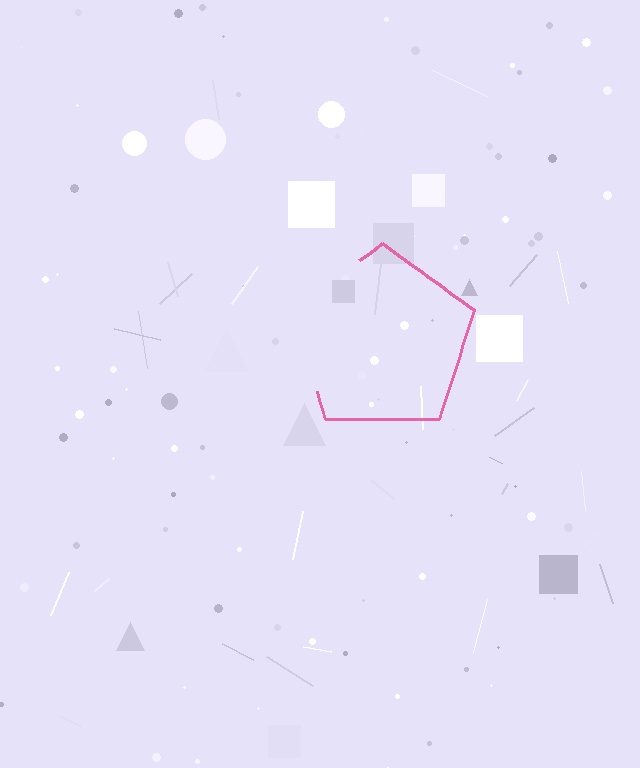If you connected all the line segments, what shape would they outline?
They would outline a pentagon.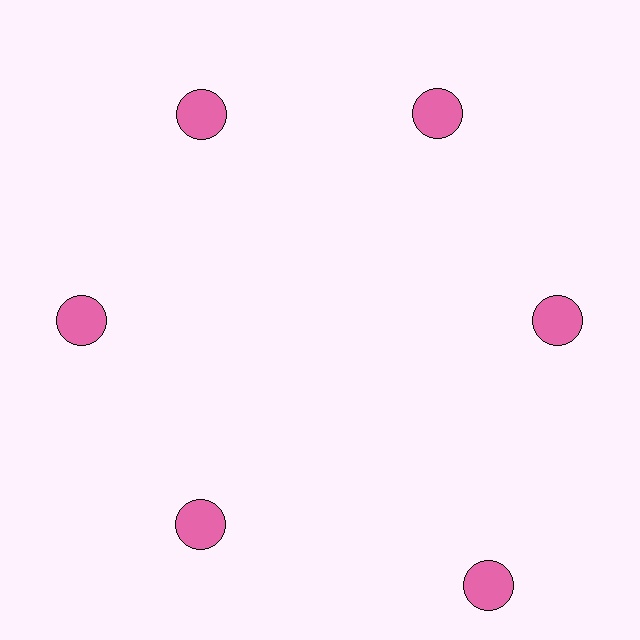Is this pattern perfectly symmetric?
No. The 6 pink circles are arranged in a ring, but one element near the 5 o'clock position is pushed outward from the center, breaking the 6-fold rotational symmetry.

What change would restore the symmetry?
The symmetry would be restored by moving it inward, back onto the ring so that all 6 circles sit at equal angles and equal distance from the center.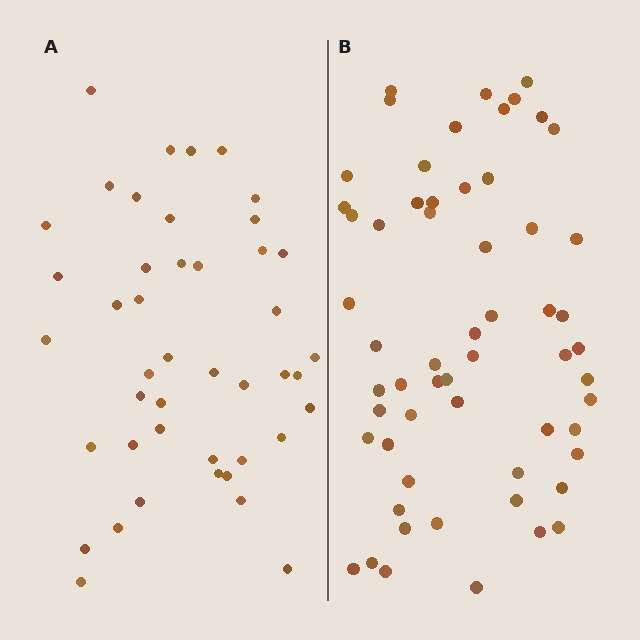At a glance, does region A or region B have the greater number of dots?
Region B (the right region) has more dots.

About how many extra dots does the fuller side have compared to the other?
Region B has approximately 15 more dots than region A.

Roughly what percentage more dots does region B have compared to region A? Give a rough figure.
About 35% more.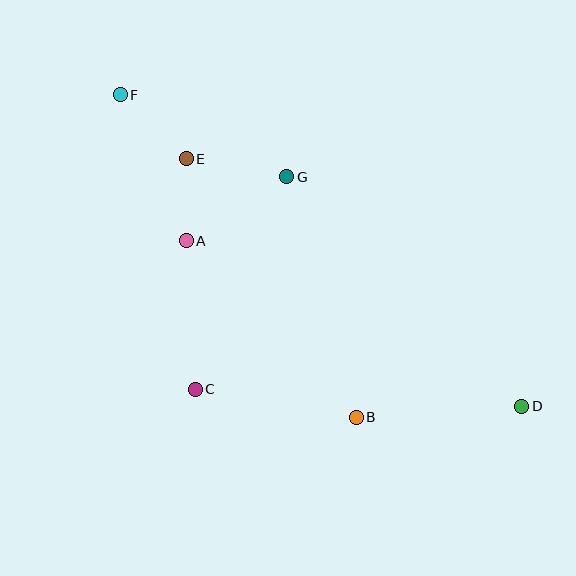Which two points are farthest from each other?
Points D and F are farthest from each other.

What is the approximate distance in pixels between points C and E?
The distance between C and E is approximately 231 pixels.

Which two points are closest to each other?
Points A and E are closest to each other.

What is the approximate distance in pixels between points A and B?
The distance between A and B is approximately 245 pixels.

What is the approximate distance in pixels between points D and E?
The distance between D and E is approximately 417 pixels.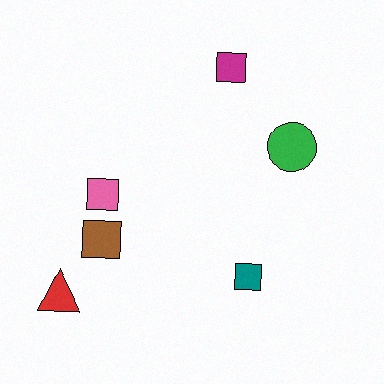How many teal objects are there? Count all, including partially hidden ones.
There is 1 teal object.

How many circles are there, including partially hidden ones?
There is 1 circle.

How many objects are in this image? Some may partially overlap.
There are 6 objects.